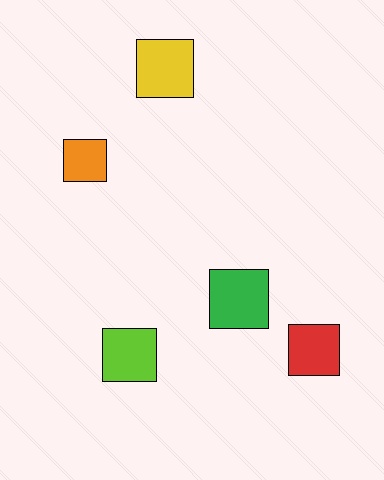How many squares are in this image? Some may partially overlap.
There are 5 squares.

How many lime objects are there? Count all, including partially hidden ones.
There is 1 lime object.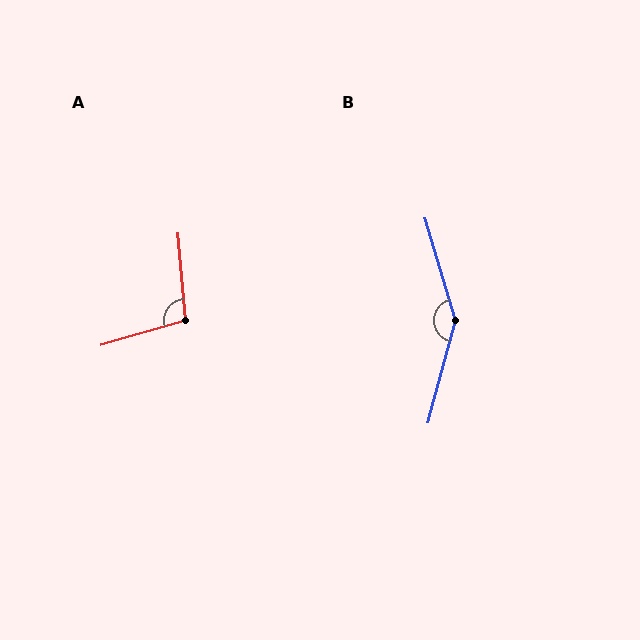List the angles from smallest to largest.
A (102°), B (149°).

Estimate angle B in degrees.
Approximately 149 degrees.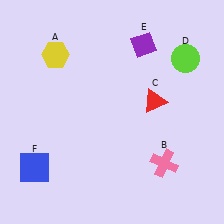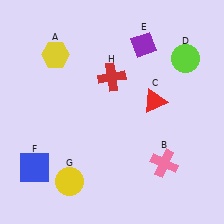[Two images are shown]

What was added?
A yellow circle (G), a red cross (H) were added in Image 2.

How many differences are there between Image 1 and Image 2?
There are 2 differences between the two images.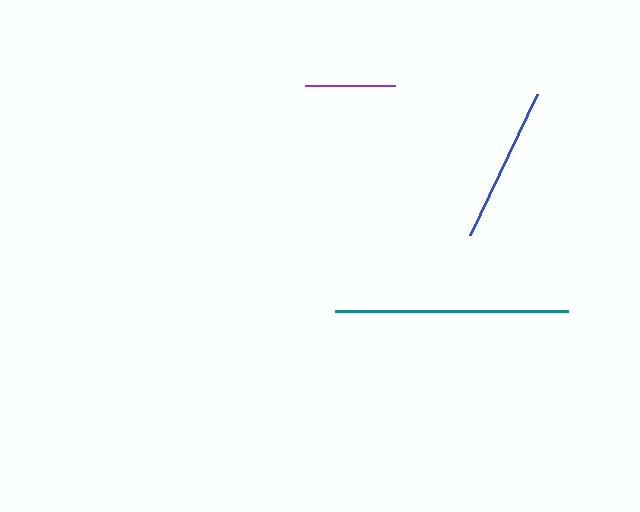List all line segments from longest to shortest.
From longest to shortest: teal, blue, purple.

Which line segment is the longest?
The teal line is the longest at approximately 233 pixels.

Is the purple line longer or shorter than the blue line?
The blue line is longer than the purple line.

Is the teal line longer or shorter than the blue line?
The teal line is longer than the blue line.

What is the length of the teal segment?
The teal segment is approximately 233 pixels long.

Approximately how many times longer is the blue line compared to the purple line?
The blue line is approximately 1.7 times the length of the purple line.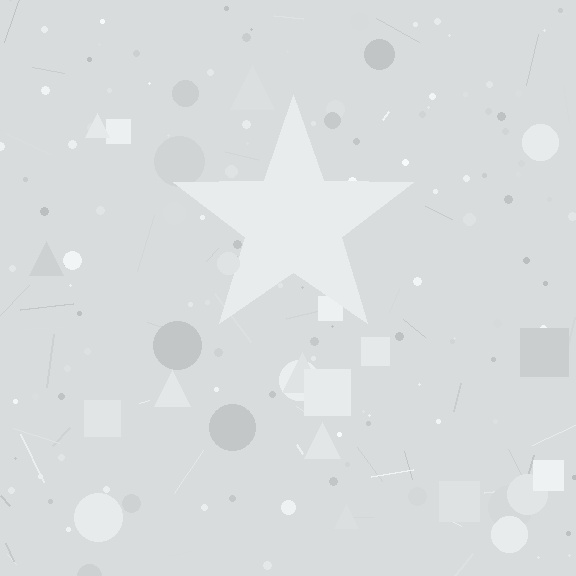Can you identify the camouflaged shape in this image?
The camouflaged shape is a star.